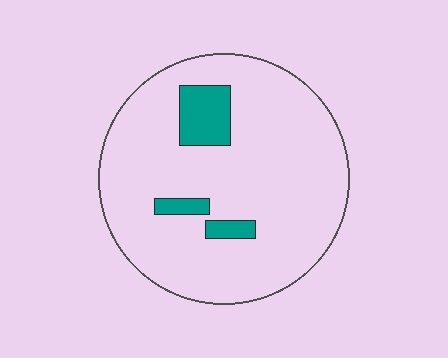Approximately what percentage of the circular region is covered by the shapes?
Approximately 10%.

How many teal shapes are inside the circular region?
3.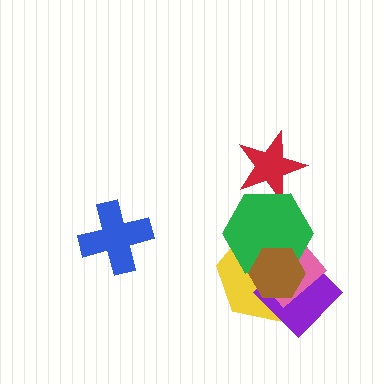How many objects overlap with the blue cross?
0 objects overlap with the blue cross.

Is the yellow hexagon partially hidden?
Yes, it is partially covered by another shape.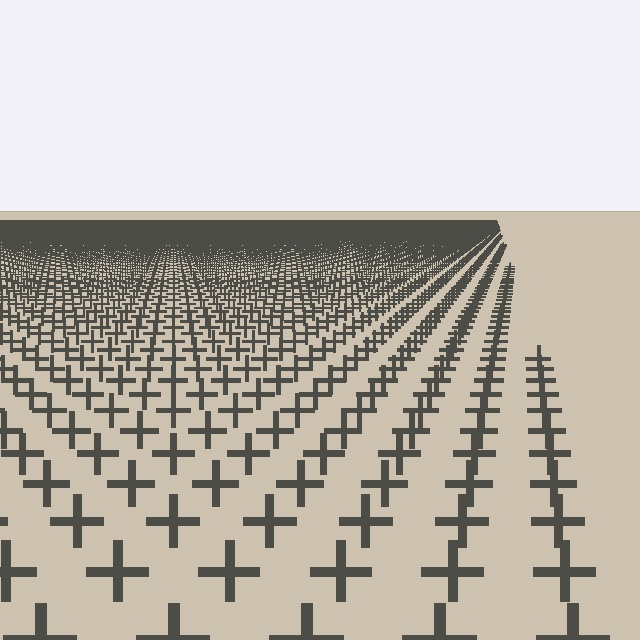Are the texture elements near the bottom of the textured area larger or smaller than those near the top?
Larger. Near the bottom, elements are closer to the viewer and appear at a bigger on-screen size.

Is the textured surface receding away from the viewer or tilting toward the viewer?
The surface is receding away from the viewer. Texture elements get smaller and denser toward the top.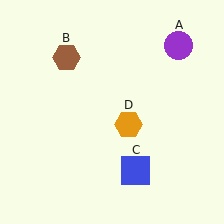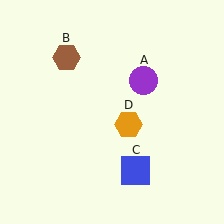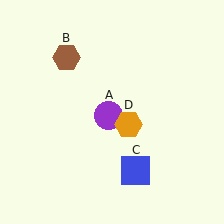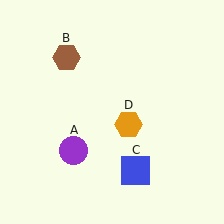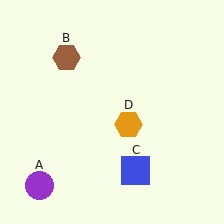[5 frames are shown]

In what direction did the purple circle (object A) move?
The purple circle (object A) moved down and to the left.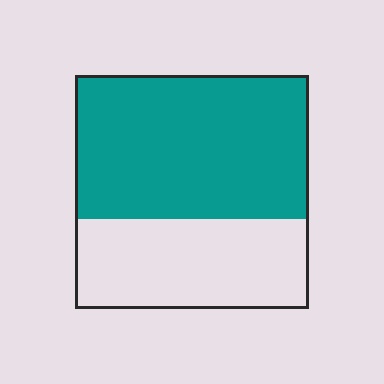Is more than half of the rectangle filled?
Yes.